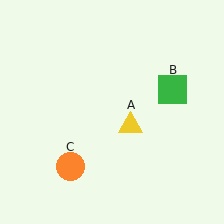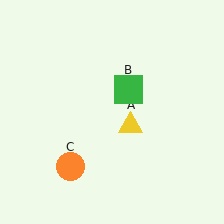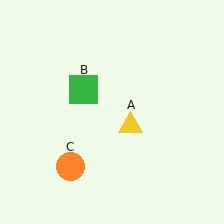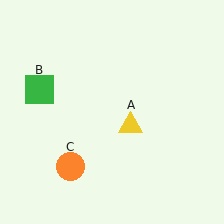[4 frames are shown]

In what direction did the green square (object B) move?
The green square (object B) moved left.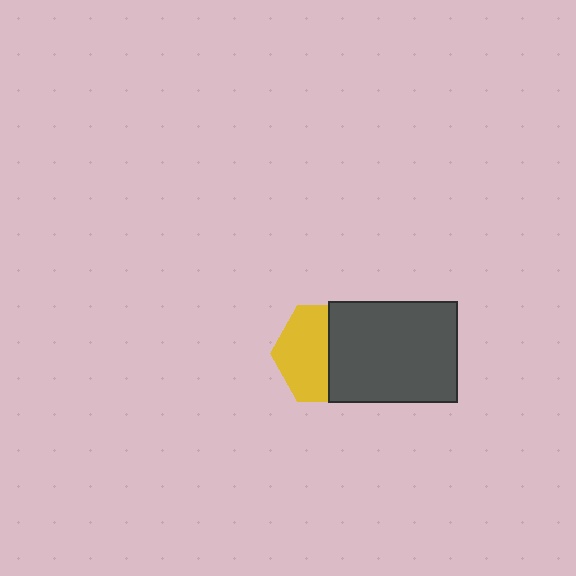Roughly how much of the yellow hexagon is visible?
About half of it is visible (roughly 52%).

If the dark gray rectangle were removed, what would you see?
You would see the complete yellow hexagon.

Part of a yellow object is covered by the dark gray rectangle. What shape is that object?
It is a hexagon.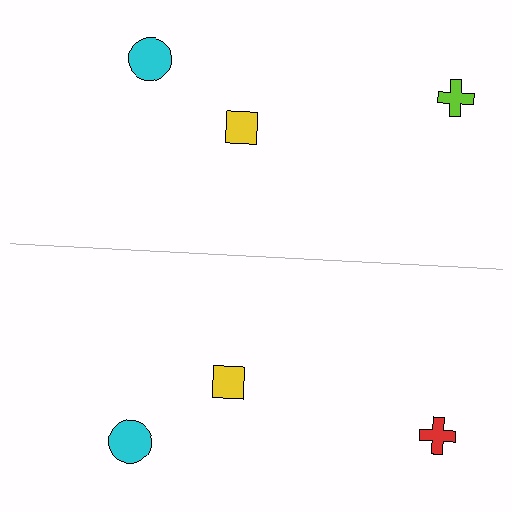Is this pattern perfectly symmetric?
No, the pattern is not perfectly symmetric. The red cross on the bottom side breaks the symmetry — its mirror counterpart is lime.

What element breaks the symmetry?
The red cross on the bottom side breaks the symmetry — its mirror counterpart is lime.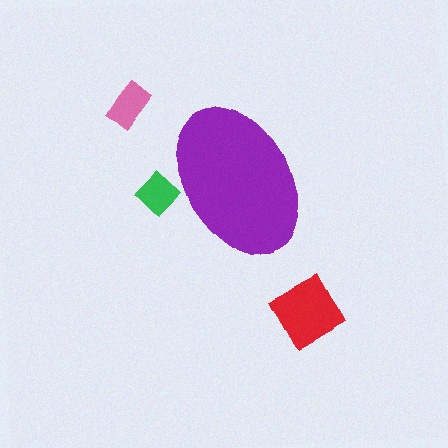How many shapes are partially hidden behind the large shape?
1 shape is partially hidden.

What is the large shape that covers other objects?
A purple ellipse.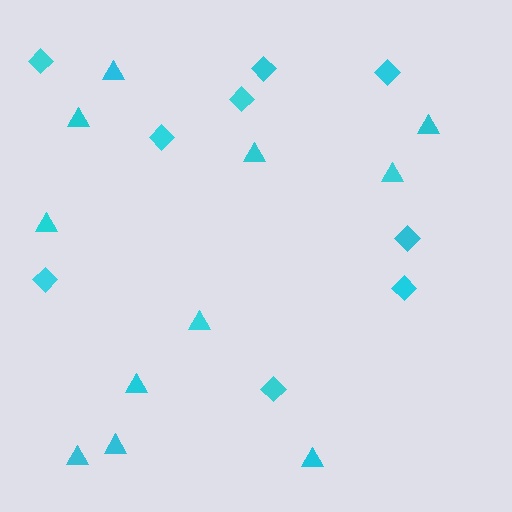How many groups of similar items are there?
There are 2 groups: one group of triangles (11) and one group of diamonds (9).